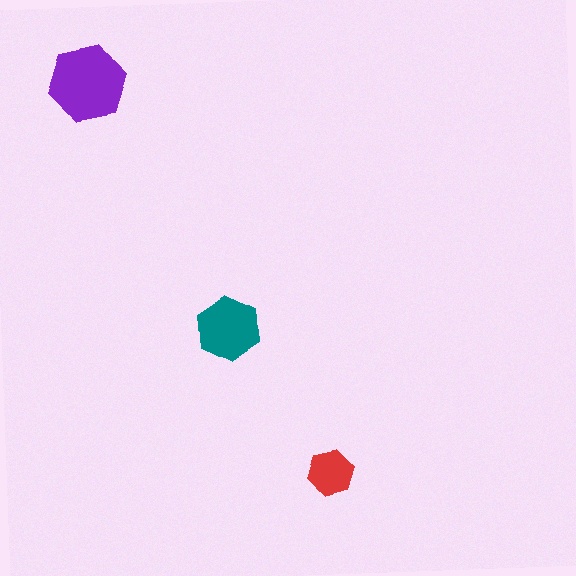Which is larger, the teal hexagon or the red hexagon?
The teal one.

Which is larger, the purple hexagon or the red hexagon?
The purple one.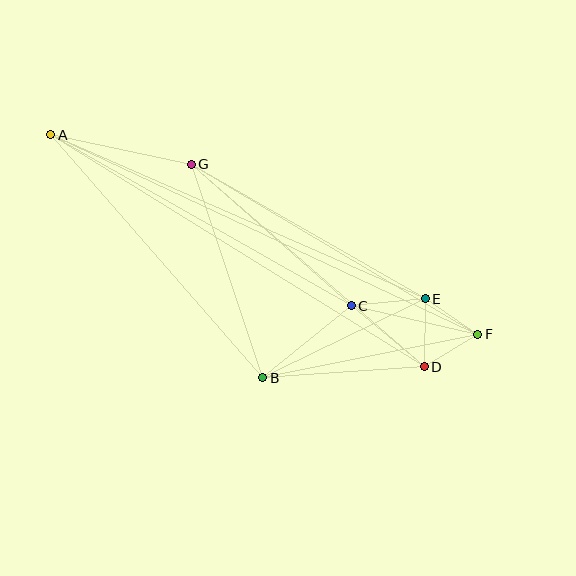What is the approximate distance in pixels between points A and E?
The distance between A and E is approximately 409 pixels.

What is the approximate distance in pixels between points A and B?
The distance between A and B is approximately 323 pixels.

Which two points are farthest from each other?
Points A and F are farthest from each other.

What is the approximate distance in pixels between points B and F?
The distance between B and F is approximately 219 pixels.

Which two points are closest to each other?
Points D and F are closest to each other.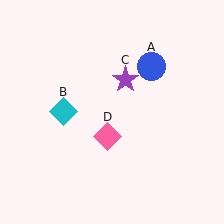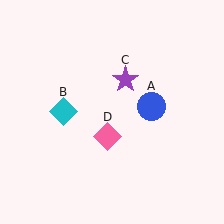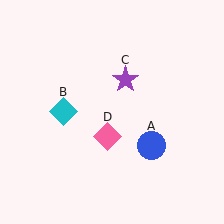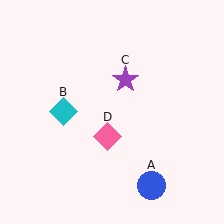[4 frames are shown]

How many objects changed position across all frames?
1 object changed position: blue circle (object A).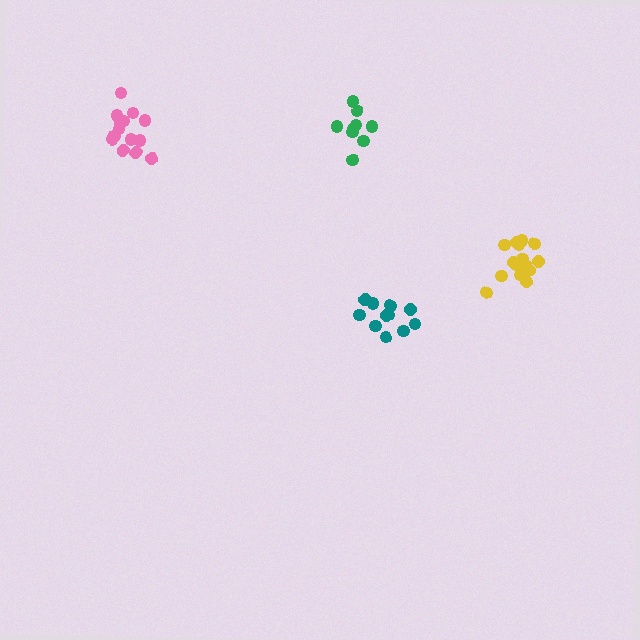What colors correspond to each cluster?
The clusters are colored: green, yellow, pink, teal.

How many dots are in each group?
Group 1: 9 dots, Group 2: 15 dots, Group 3: 14 dots, Group 4: 11 dots (49 total).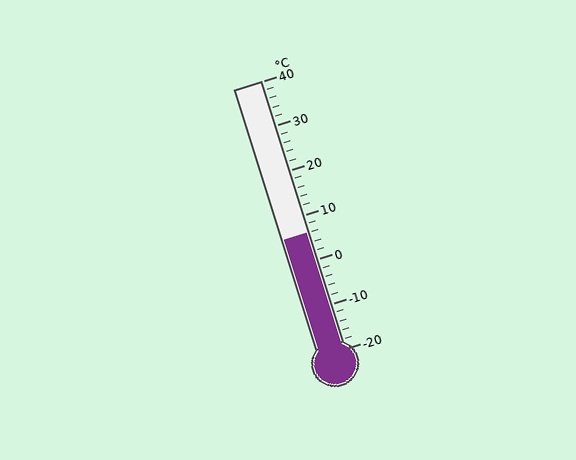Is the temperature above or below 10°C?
The temperature is below 10°C.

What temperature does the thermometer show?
The thermometer shows approximately 6°C.